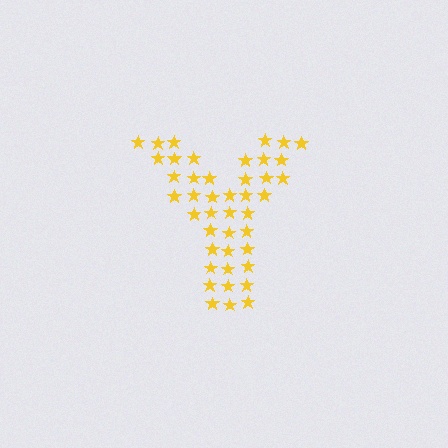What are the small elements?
The small elements are stars.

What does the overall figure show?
The overall figure shows the letter Y.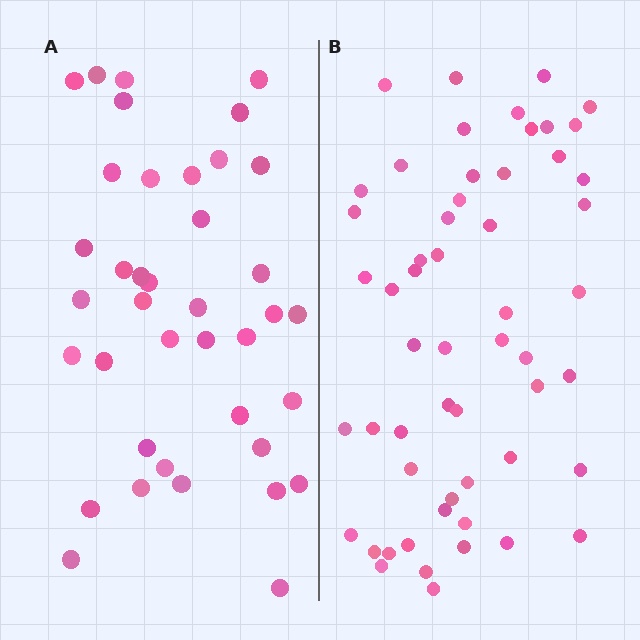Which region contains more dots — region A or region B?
Region B (the right region) has more dots.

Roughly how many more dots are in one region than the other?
Region B has approximately 15 more dots than region A.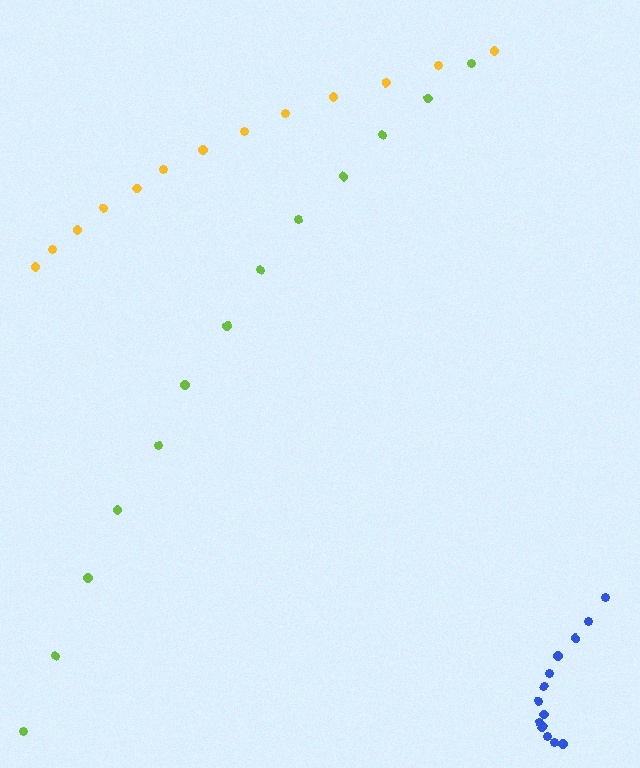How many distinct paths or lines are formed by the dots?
There are 3 distinct paths.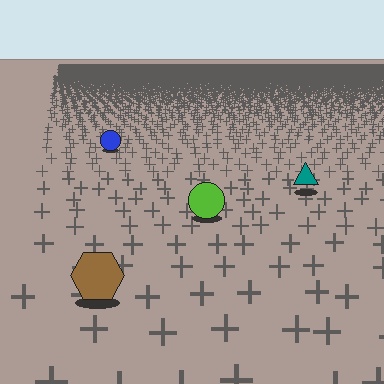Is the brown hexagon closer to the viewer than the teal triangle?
Yes. The brown hexagon is closer — you can tell from the texture gradient: the ground texture is coarser near it.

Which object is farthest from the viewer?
The blue circle is farthest from the viewer. It appears smaller and the ground texture around it is denser.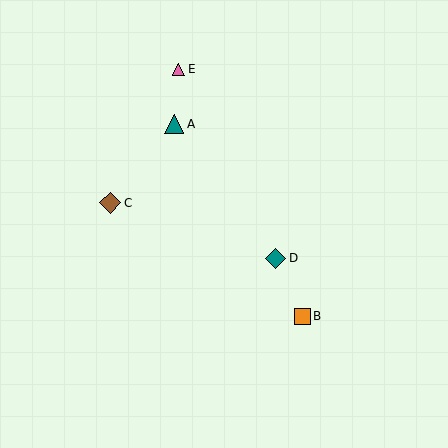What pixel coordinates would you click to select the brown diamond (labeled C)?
Click at (110, 203) to select the brown diamond C.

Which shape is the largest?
The brown diamond (labeled C) is the largest.